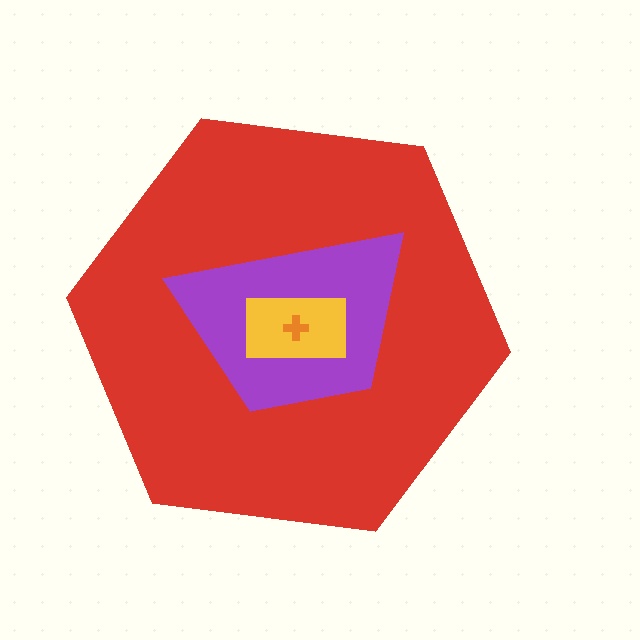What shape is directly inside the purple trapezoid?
The yellow rectangle.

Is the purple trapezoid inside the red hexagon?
Yes.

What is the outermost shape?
The red hexagon.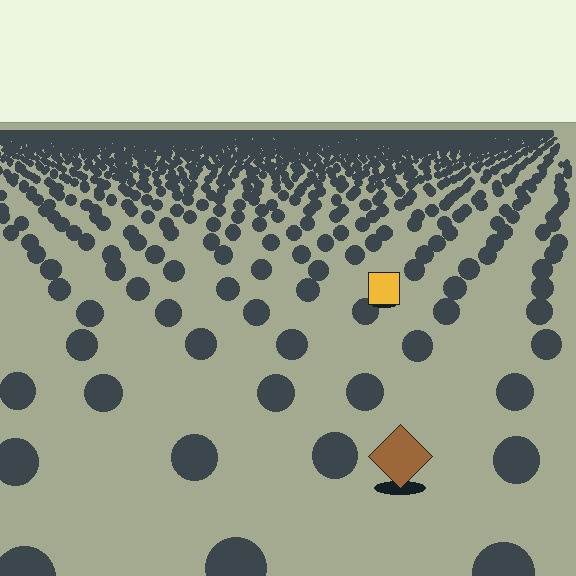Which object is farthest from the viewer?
The yellow square is farthest from the viewer. It appears smaller and the ground texture around it is denser.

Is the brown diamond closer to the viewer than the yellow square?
Yes. The brown diamond is closer — you can tell from the texture gradient: the ground texture is coarser near it.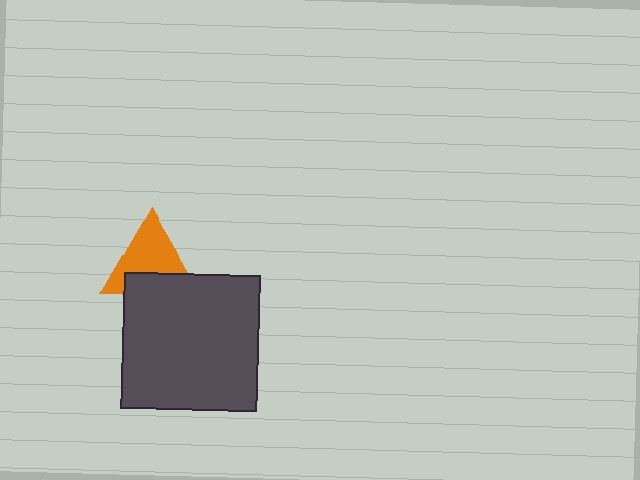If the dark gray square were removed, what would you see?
You would see the complete orange triangle.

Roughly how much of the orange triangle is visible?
Most of it is visible (roughly 65%).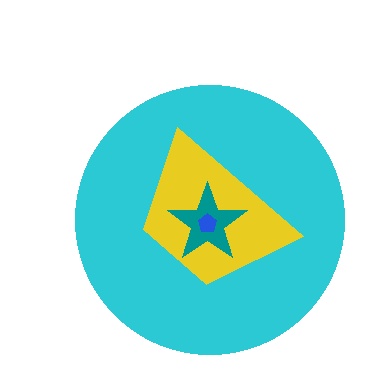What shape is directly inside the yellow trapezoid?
The teal star.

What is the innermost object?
The blue pentagon.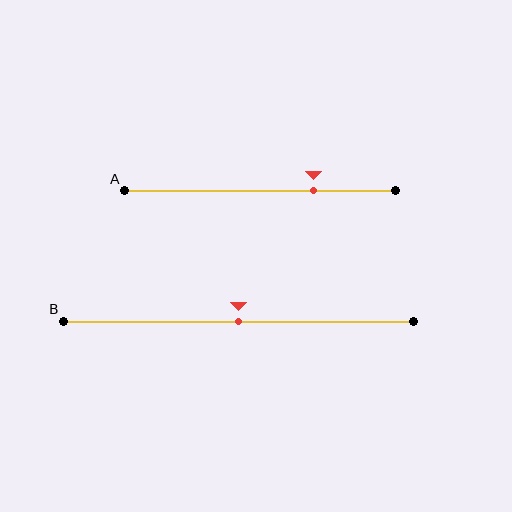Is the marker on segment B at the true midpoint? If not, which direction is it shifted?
Yes, the marker on segment B is at the true midpoint.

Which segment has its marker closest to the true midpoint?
Segment B has its marker closest to the true midpoint.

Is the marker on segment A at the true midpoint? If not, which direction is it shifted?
No, the marker on segment A is shifted to the right by about 20% of the segment length.